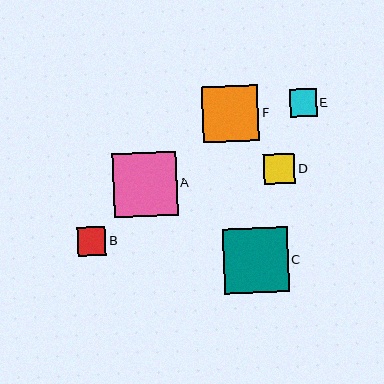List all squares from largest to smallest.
From largest to smallest: C, A, F, D, B, E.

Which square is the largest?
Square C is the largest with a size of approximately 65 pixels.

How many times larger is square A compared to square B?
Square A is approximately 2.2 times the size of square B.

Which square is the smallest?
Square E is the smallest with a size of approximately 27 pixels.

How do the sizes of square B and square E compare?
Square B and square E are approximately the same size.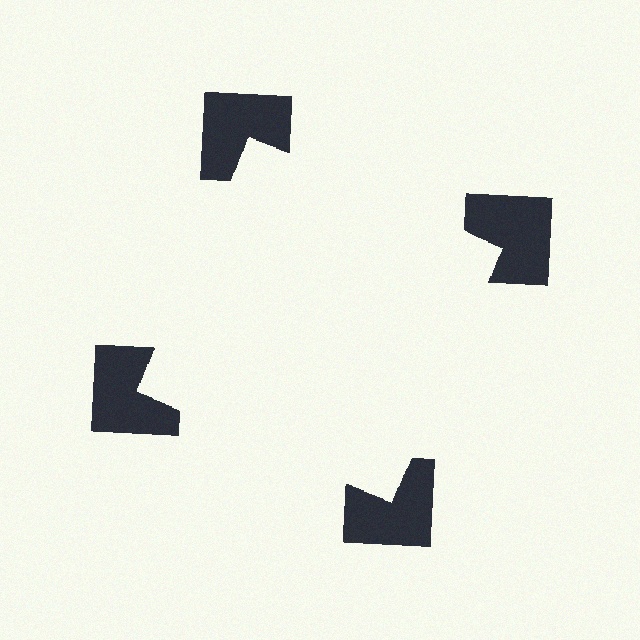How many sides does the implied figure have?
4 sides.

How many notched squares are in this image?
There are 4 — one at each vertex of the illusory square.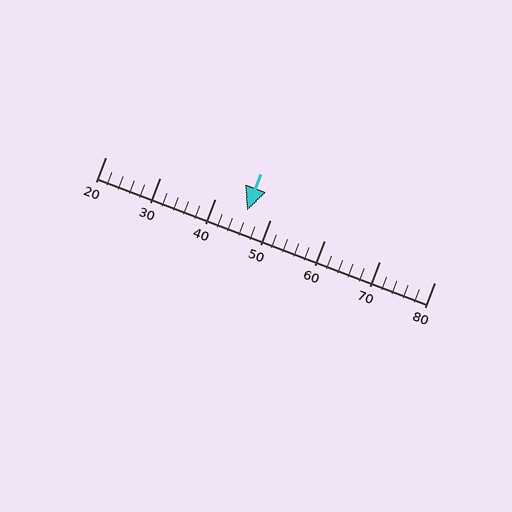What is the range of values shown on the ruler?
The ruler shows values from 20 to 80.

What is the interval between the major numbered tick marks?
The major tick marks are spaced 10 units apart.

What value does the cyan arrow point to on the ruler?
The cyan arrow points to approximately 46.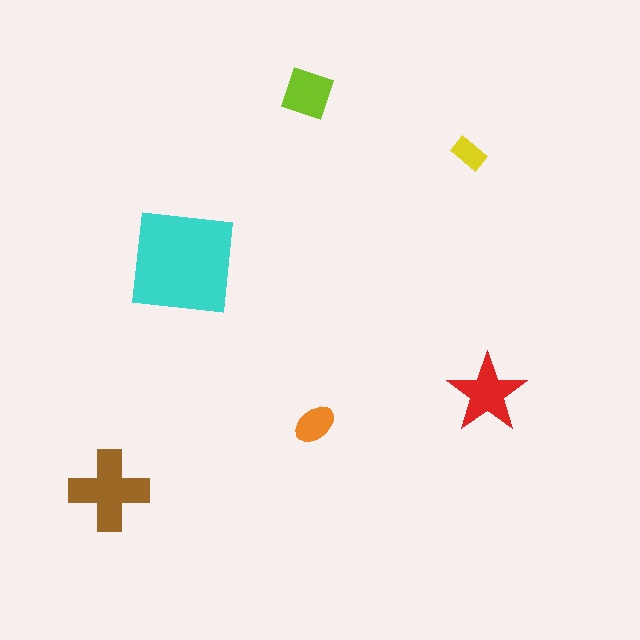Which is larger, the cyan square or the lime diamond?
The cyan square.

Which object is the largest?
The cyan square.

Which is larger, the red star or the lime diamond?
The red star.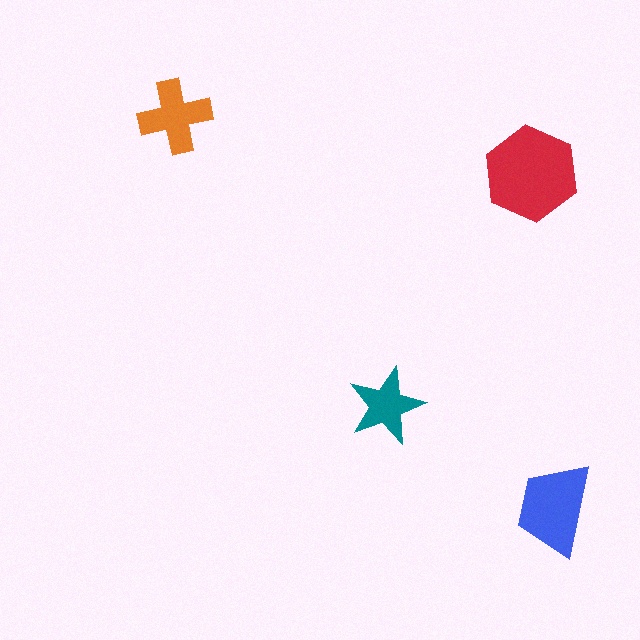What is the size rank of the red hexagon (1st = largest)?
1st.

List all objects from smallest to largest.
The teal star, the orange cross, the blue trapezoid, the red hexagon.